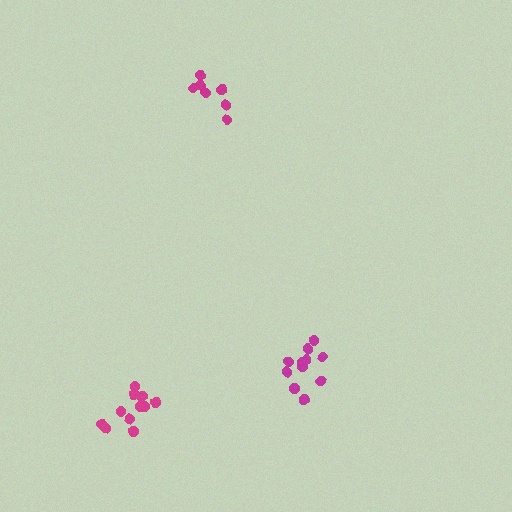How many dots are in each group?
Group 1: 7 dots, Group 2: 11 dots, Group 3: 11 dots (29 total).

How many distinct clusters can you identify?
There are 3 distinct clusters.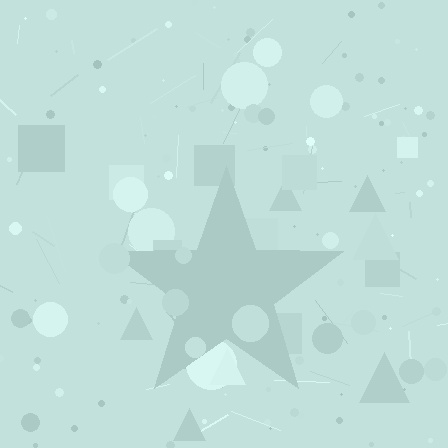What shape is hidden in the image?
A star is hidden in the image.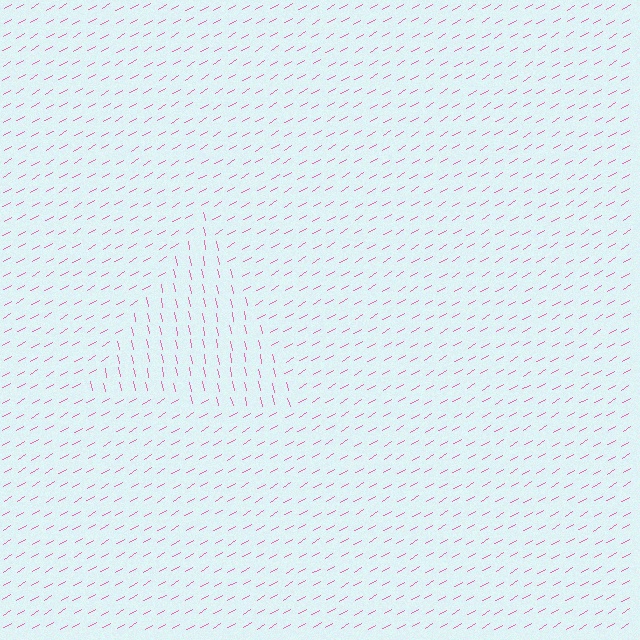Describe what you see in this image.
The image is filled with small pink line segments. A triangle region in the image has lines oriented differently from the surrounding lines, creating a visible texture boundary.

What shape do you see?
I see a triangle.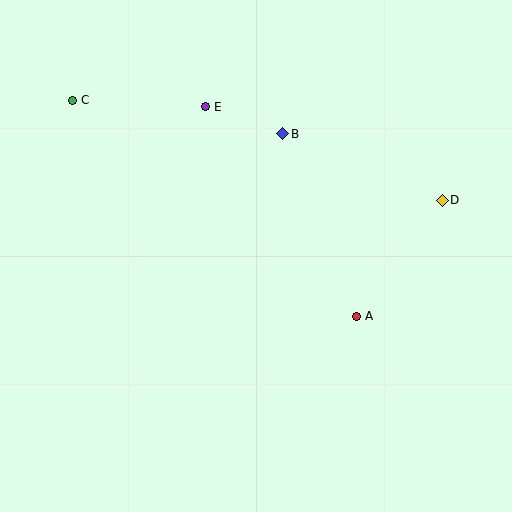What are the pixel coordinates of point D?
Point D is at (442, 200).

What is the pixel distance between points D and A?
The distance between D and A is 144 pixels.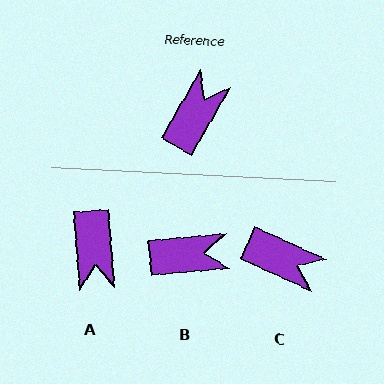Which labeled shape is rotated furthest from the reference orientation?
A, about 145 degrees away.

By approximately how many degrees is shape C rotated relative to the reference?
Approximately 84 degrees clockwise.